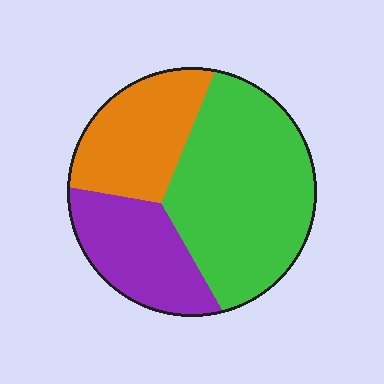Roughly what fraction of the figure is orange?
Orange covers around 25% of the figure.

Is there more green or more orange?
Green.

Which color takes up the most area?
Green, at roughly 50%.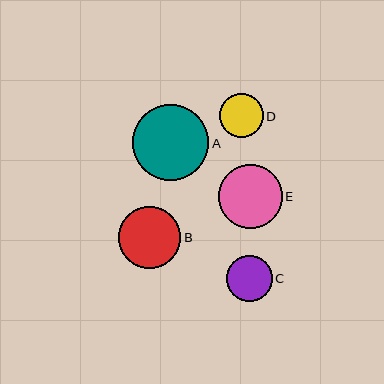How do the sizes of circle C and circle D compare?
Circle C and circle D are approximately the same size.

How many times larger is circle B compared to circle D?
Circle B is approximately 1.4 times the size of circle D.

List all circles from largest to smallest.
From largest to smallest: A, E, B, C, D.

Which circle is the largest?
Circle A is the largest with a size of approximately 76 pixels.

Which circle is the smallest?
Circle D is the smallest with a size of approximately 44 pixels.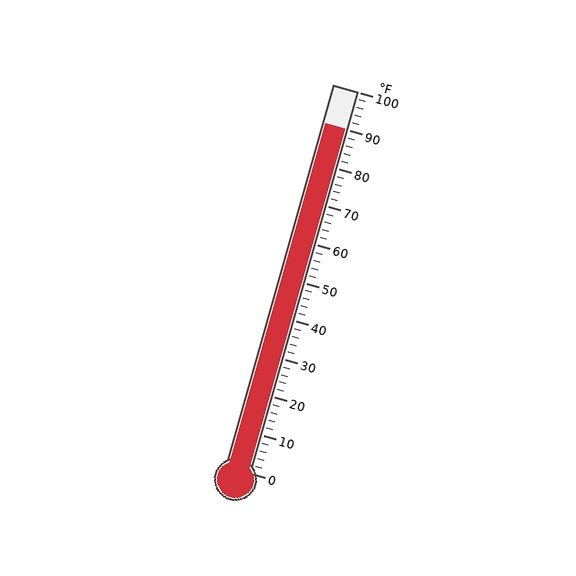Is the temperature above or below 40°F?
The temperature is above 40°F.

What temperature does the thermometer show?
The thermometer shows approximately 90°F.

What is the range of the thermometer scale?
The thermometer scale ranges from 0°F to 100°F.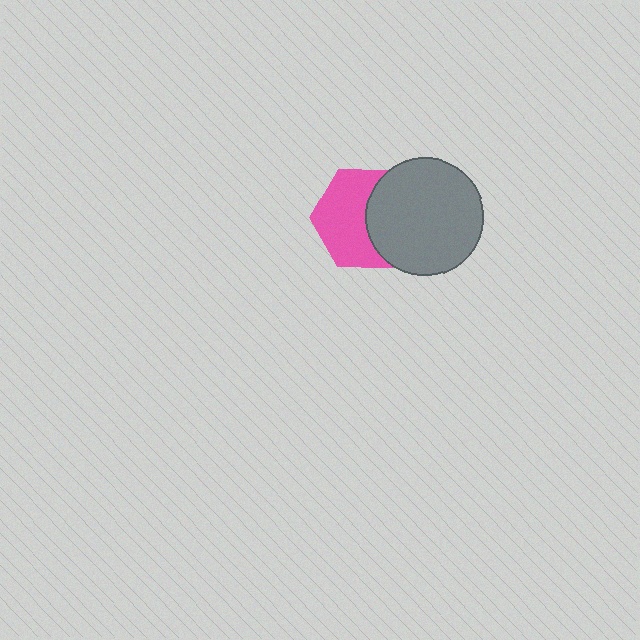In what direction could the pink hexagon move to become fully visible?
The pink hexagon could move left. That would shift it out from behind the gray circle entirely.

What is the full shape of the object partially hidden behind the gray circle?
The partially hidden object is a pink hexagon.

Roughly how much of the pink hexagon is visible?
About half of it is visible (roughly 59%).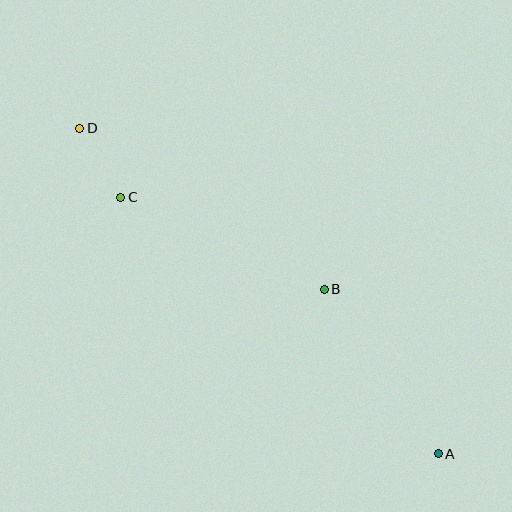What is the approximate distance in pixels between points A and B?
The distance between A and B is approximately 200 pixels.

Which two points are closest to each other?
Points C and D are closest to each other.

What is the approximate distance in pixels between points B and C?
The distance between B and C is approximately 223 pixels.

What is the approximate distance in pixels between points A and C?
The distance between A and C is approximately 408 pixels.